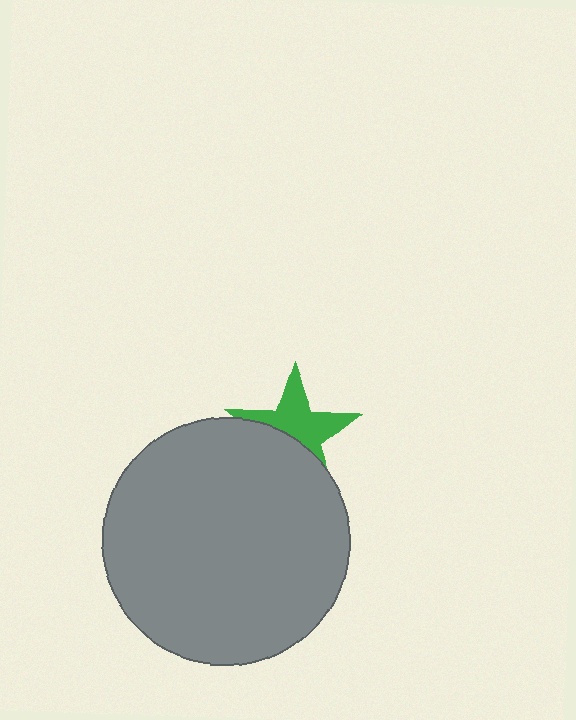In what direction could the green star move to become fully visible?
The green star could move up. That would shift it out from behind the gray circle entirely.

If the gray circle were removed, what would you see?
You would see the complete green star.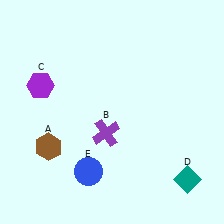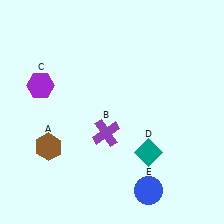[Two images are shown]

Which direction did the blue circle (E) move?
The blue circle (E) moved right.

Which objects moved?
The objects that moved are: the teal diamond (D), the blue circle (E).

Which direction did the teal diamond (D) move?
The teal diamond (D) moved left.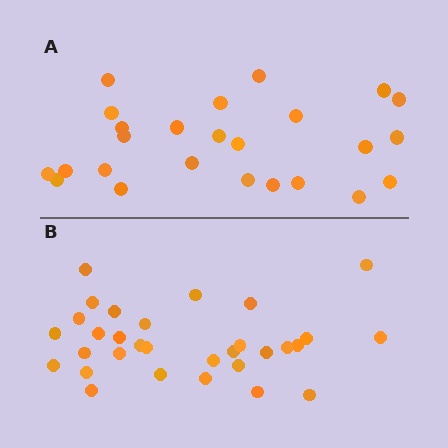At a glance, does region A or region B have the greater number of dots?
Region B (the bottom region) has more dots.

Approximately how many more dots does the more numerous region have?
Region B has about 6 more dots than region A.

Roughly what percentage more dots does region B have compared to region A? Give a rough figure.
About 25% more.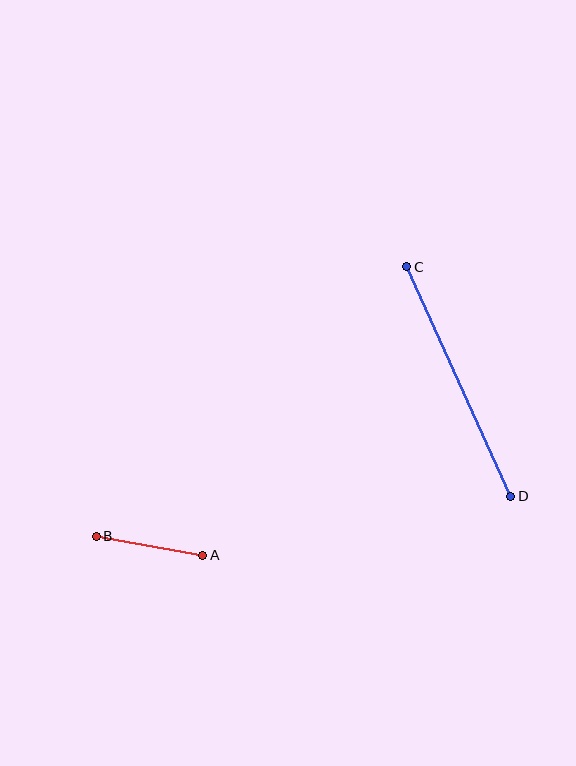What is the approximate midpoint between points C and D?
The midpoint is at approximately (459, 382) pixels.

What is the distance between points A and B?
The distance is approximately 108 pixels.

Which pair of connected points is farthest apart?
Points C and D are farthest apart.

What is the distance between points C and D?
The distance is approximately 252 pixels.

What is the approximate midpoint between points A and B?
The midpoint is at approximately (149, 546) pixels.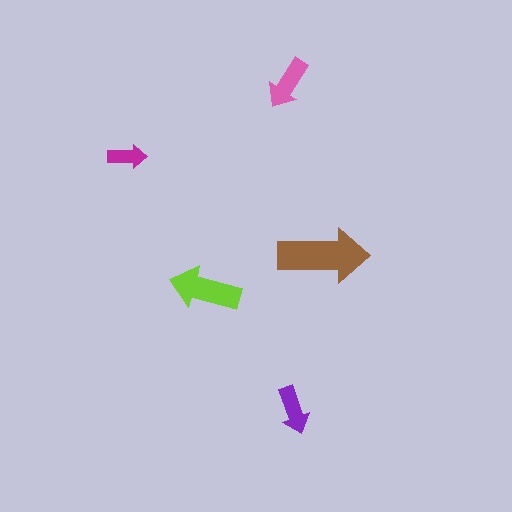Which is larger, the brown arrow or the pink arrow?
The brown one.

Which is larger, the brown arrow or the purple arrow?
The brown one.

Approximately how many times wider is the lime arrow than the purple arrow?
About 1.5 times wider.